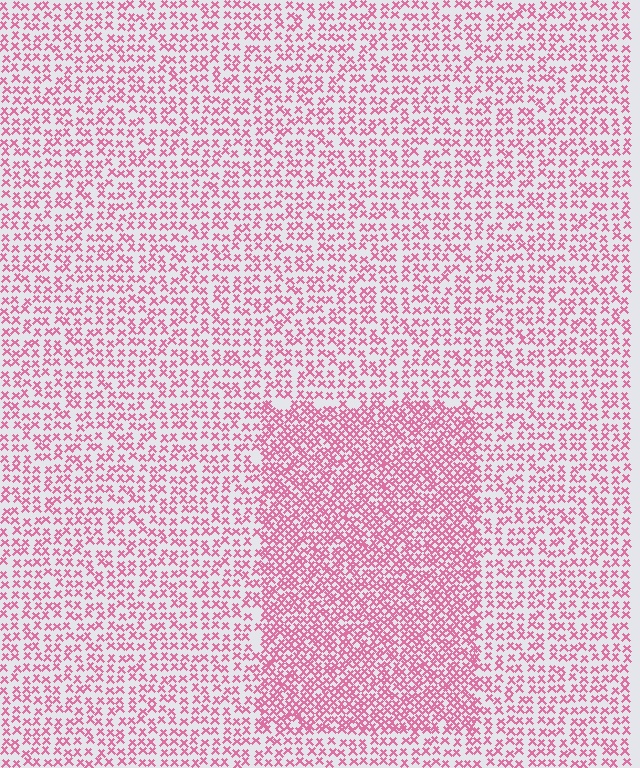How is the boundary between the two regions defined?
The boundary is defined by a change in element density (approximately 1.9x ratio). All elements are the same color, size, and shape.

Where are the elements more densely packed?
The elements are more densely packed inside the rectangle boundary.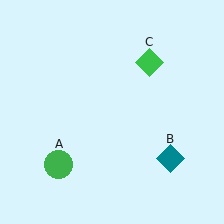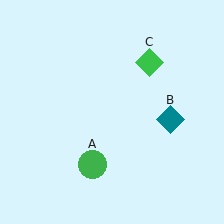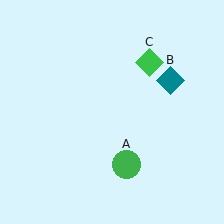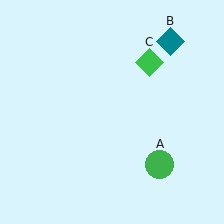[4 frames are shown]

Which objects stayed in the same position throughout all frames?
Green diamond (object C) remained stationary.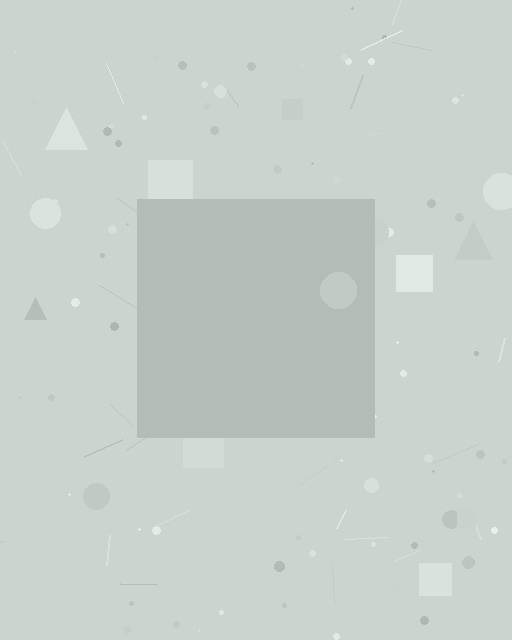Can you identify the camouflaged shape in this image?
The camouflaged shape is a square.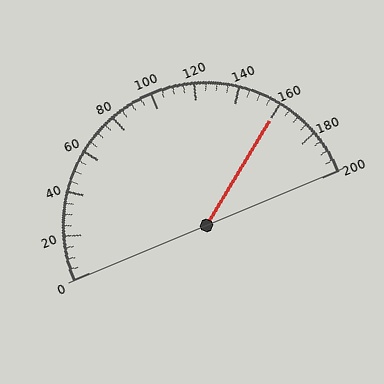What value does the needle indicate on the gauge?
The needle indicates approximately 160.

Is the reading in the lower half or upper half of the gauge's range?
The reading is in the upper half of the range (0 to 200).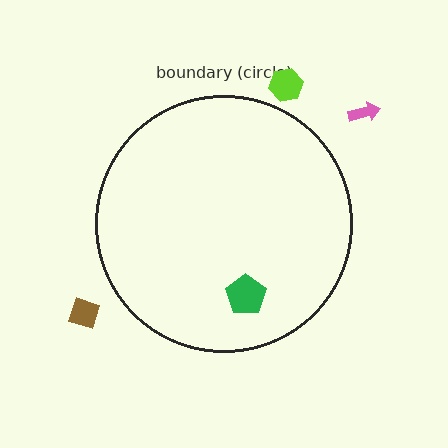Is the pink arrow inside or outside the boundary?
Outside.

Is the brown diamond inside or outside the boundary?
Outside.